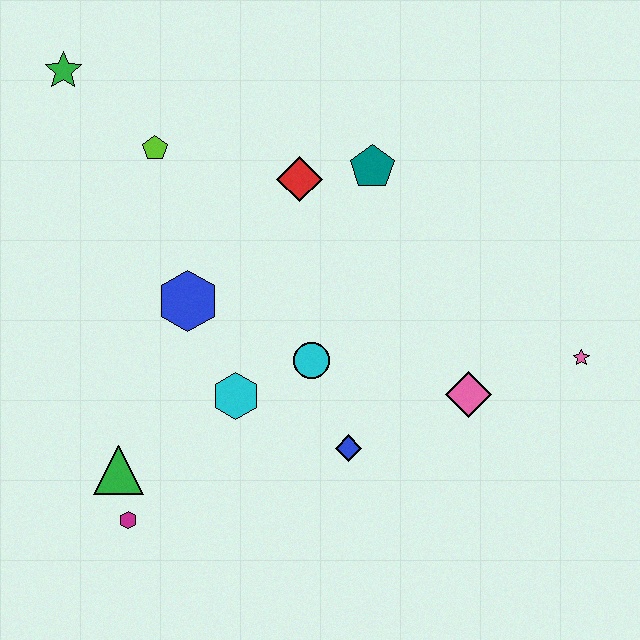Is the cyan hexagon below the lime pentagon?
Yes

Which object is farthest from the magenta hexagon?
The pink star is farthest from the magenta hexagon.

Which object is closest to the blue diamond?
The cyan circle is closest to the blue diamond.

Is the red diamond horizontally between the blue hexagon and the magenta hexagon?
No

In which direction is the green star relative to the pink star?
The green star is to the left of the pink star.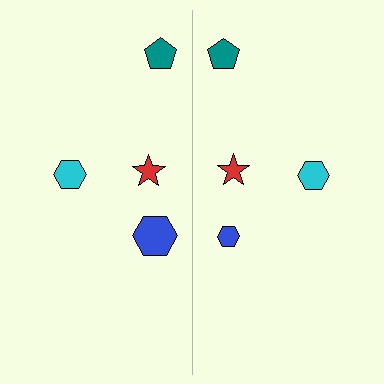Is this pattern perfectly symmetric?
No, the pattern is not perfectly symmetric. The blue hexagon on the right side has a different size than its mirror counterpart.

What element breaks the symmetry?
The blue hexagon on the right side has a different size than its mirror counterpart.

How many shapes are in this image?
There are 8 shapes in this image.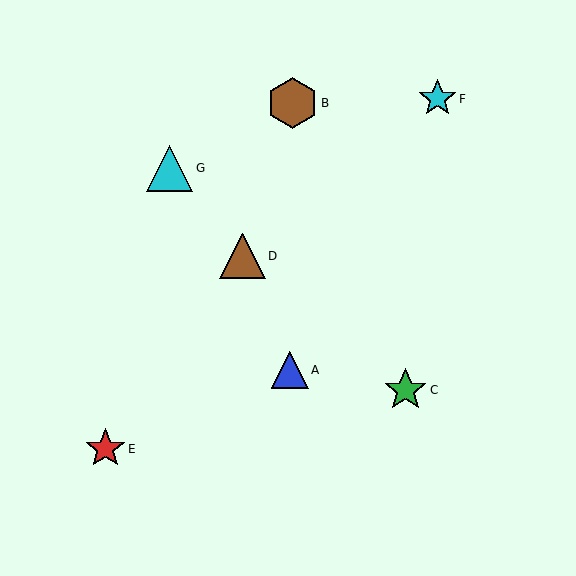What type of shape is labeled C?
Shape C is a green star.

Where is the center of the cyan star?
The center of the cyan star is at (438, 99).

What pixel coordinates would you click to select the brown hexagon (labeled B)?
Click at (293, 103) to select the brown hexagon B.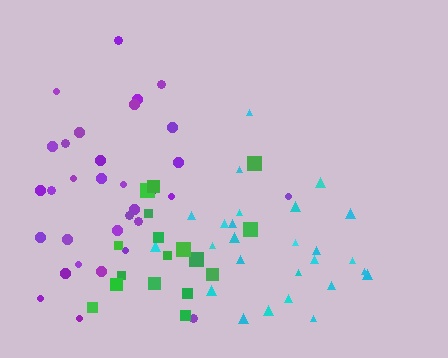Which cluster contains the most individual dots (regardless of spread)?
Purple (32).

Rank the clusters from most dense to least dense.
cyan, green, purple.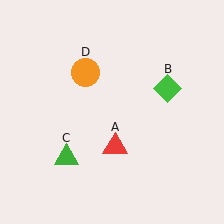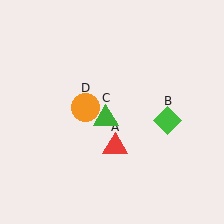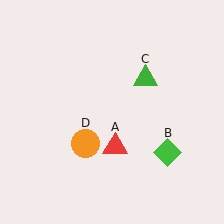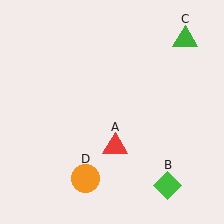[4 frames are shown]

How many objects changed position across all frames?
3 objects changed position: green diamond (object B), green triangle (object C), orange circle (object D).